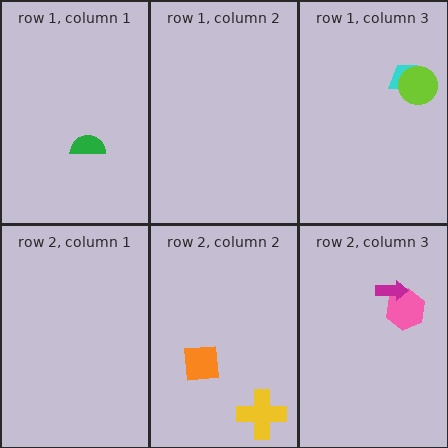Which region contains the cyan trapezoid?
The row 1, column 3 region.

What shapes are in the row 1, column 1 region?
The green semicircle.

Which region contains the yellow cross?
The row 2, column 2 region.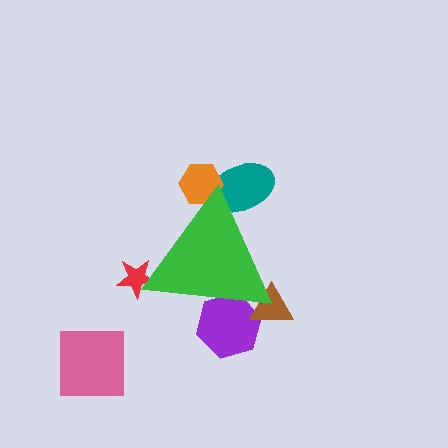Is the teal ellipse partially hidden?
Yes, the teal ellipse is partially hidden behind the green triangle.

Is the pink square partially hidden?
No, the pink square is fully visible.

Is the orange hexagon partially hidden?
Yes, the orange hexagon is partially hidden behind the green triangle.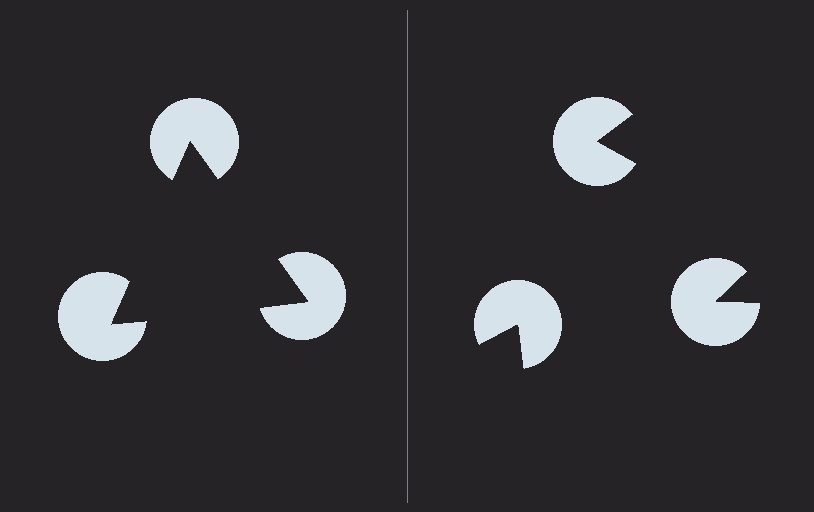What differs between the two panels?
The pac-man discs are positioned identically on both sides; only the wedge orientations differ. On the left they align to a triangle; on the right they are misaligned.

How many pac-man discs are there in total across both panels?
6 — 3 on each side.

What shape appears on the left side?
An illusory triangle.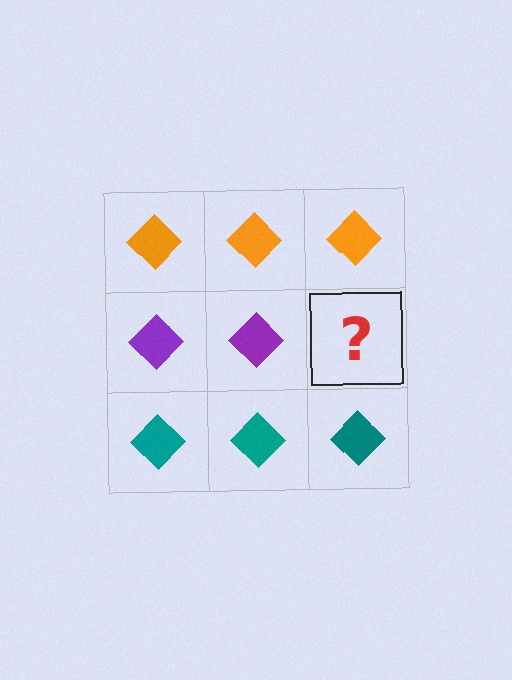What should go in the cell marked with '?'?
The missing cell should contain a purple diamond.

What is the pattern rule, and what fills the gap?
The rule is that each row has a consistent color. The gap should be filled with a purple diamond.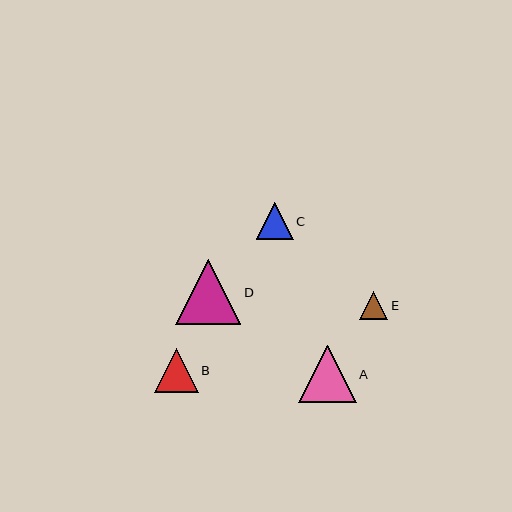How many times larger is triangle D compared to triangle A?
Triangle D is approximately 1.1 times the size of triangle A.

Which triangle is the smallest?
Triangle E is the smallest with a size of approximately 28 pixels.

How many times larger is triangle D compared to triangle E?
Triangle D is approximately 2.3 times the size of triangle E.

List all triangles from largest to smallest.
From largest to smallest: D, A, B, C, E.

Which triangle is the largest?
Triangle D is the largest with a size of approximately 65 pixels.